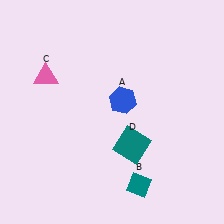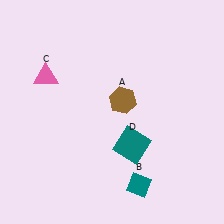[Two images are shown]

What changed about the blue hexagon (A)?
In Image 1, A is blue. In Image 2, it changed to brown.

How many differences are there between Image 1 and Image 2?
There is 1 difference between the two images.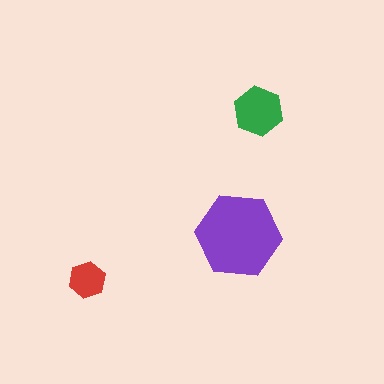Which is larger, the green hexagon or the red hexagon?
The green one.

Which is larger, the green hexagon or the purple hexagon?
The purple one.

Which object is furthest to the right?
The green hexagon is rightmost.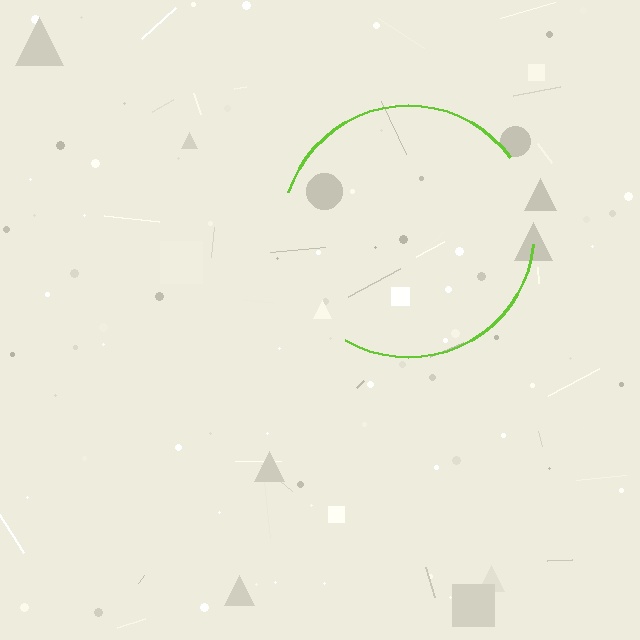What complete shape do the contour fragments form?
The contour fragments form a circle.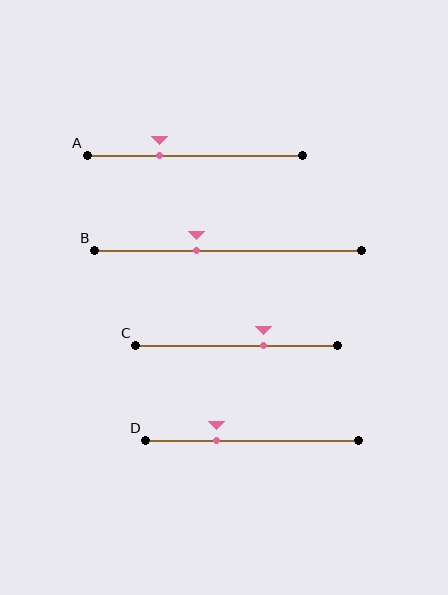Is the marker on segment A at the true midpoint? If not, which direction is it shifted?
No, the marker on segment A is shifted to the left by about 17% of the segment length.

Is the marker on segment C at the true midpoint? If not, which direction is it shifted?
No, the marker on segment C is shifted to the right by about 14% of the segment length.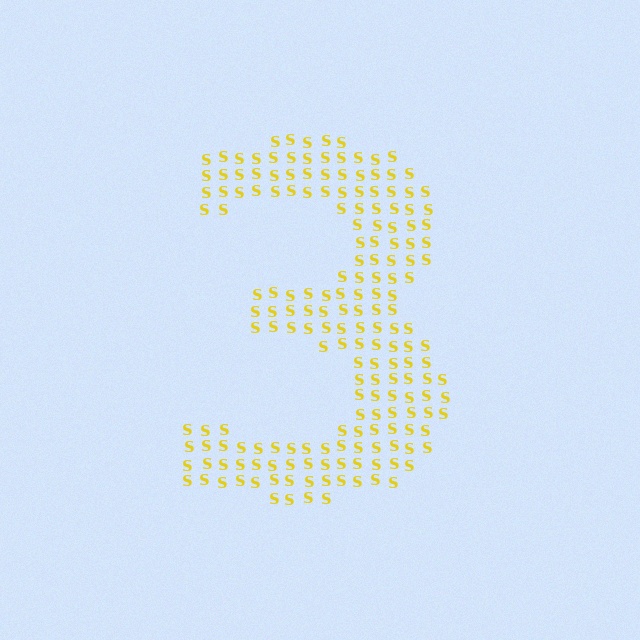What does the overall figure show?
The overall figure shows the digit 3.